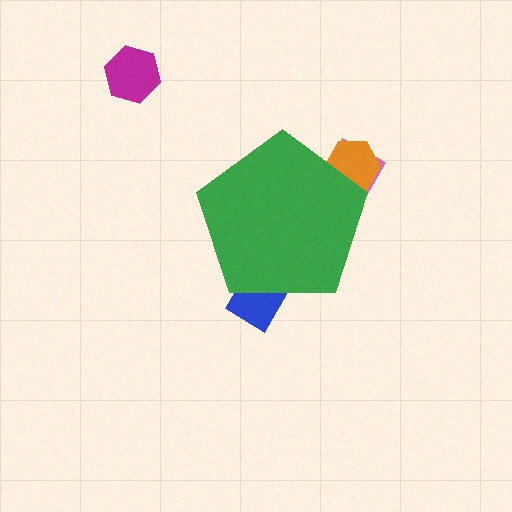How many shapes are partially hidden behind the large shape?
3 shapes are partially hidden.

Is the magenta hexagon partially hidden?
No, the magenta hexagon is fully visible.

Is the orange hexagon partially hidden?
Yes, the orange hexagon is partially hidden behind the green pentagon.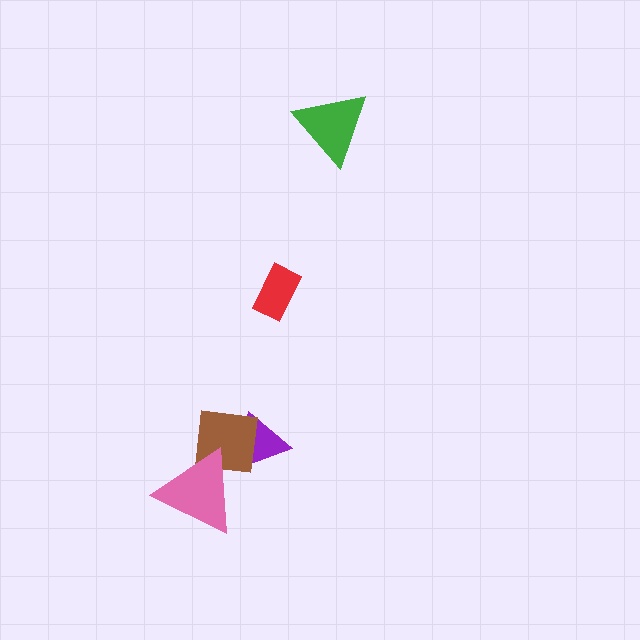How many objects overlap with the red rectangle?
0 objects overlap with the red rectangle.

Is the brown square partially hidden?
Yes, it is partially covered by another shape.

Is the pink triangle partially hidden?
No, no other shape covers it.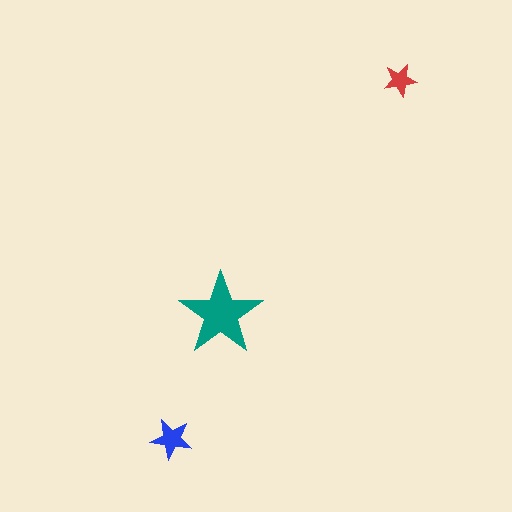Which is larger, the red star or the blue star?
The blue one.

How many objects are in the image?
There are 3 objects in the image.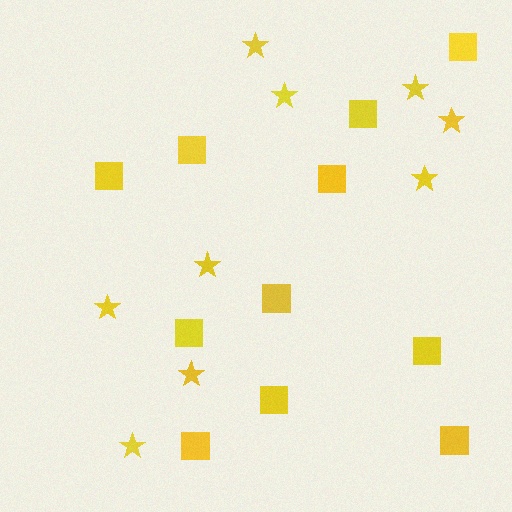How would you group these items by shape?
There are 2 groups: one group of stars (9) and one group of squares (11).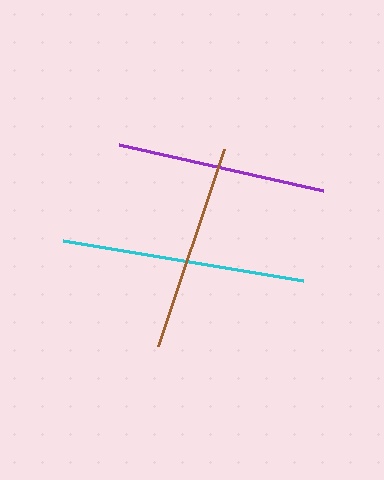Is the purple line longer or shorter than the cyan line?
The cyan line is longer than the purple line.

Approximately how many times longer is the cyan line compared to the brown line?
The cyan line is approximately 1.2 times the length of the brown line.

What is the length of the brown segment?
The brown segment is approximately 208 pixels long.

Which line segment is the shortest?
The brown line is the shortest at approximately 208 pixels.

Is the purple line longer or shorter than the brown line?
The purple line is longer than the brown line.